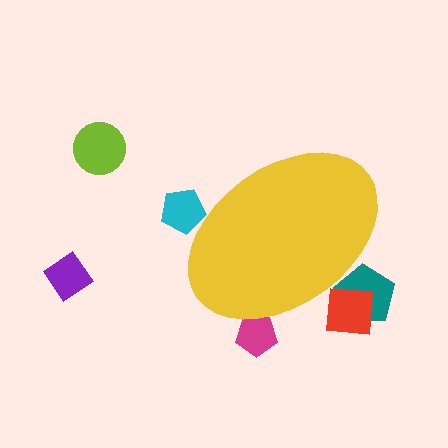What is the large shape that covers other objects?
A yellow ellipse.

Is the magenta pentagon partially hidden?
Yes, the magenta pentagon is partially hidden behind the yellow ellipse.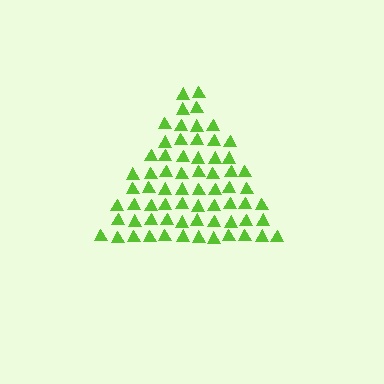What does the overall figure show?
The overall figure shows a triangle.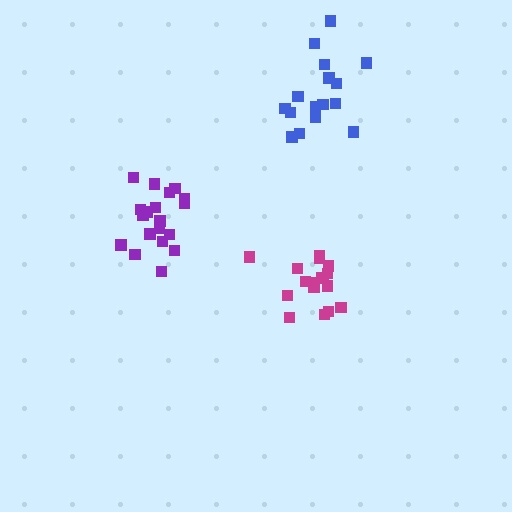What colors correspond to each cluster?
The clusters are colored: purple, magenta, blue.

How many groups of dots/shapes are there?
There are 3 groups.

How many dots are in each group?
Group 1: 19 dots, Group 2: 17 dots, Group 3: 16 dots (52 total).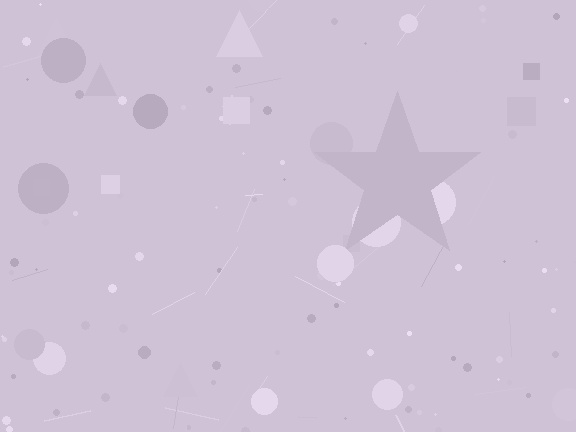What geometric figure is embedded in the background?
A star is embedded in the background.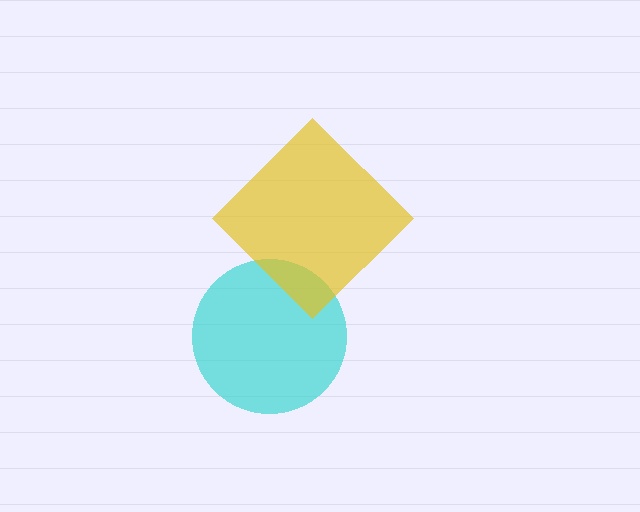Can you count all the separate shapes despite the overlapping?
Yes, there are 2 separate shapes.